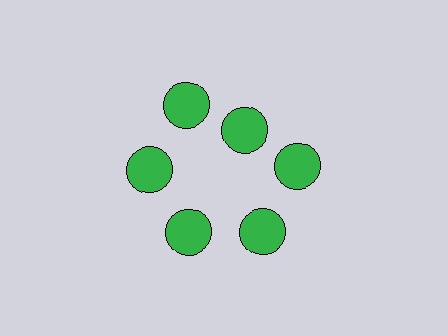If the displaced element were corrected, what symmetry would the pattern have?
It would have 6-fold rotational symmetry — the pattern would map onto itself every 60 degrees.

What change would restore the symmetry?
The symmetry would be restored by moving it outward, back onto the ring so that all 6 circles sit at equal angles and equal distance from the center.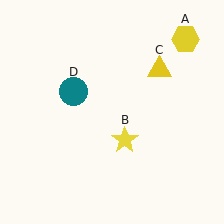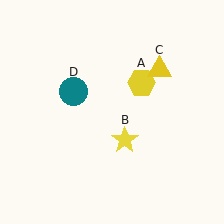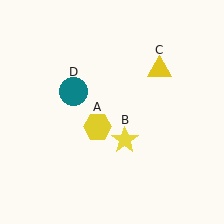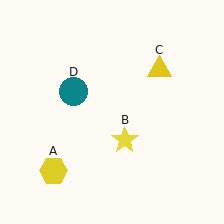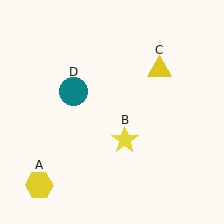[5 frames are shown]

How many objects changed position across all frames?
1 object changed position: yellow hexagon (object A).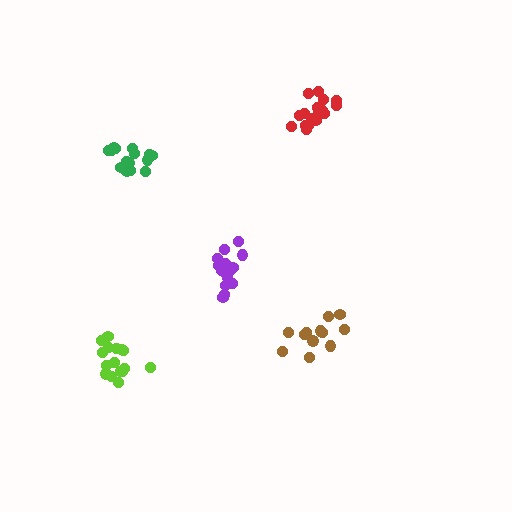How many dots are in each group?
Group 1: 12 dots, Group 2: 15 dots, Group 3: 17 dots, Group 4: 16 dots, Group 5: 15 dots (75 total).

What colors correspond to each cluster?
The clusters are colored: brown, green, red, lime, purple.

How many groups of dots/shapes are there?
There are 5 groups.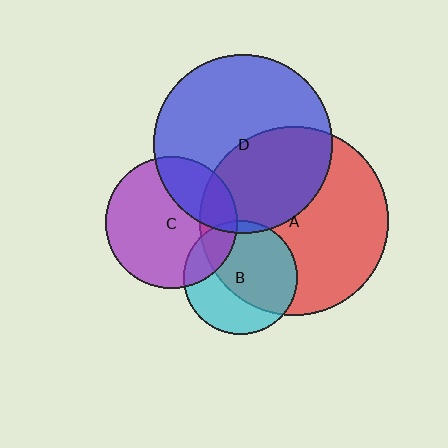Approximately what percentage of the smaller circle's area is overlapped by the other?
Approximately 20%.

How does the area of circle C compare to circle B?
Approximately 1.3 times.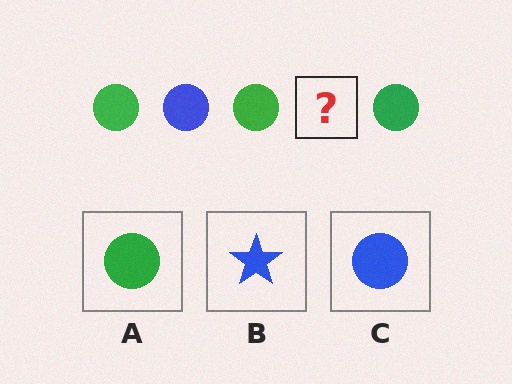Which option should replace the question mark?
Option C.